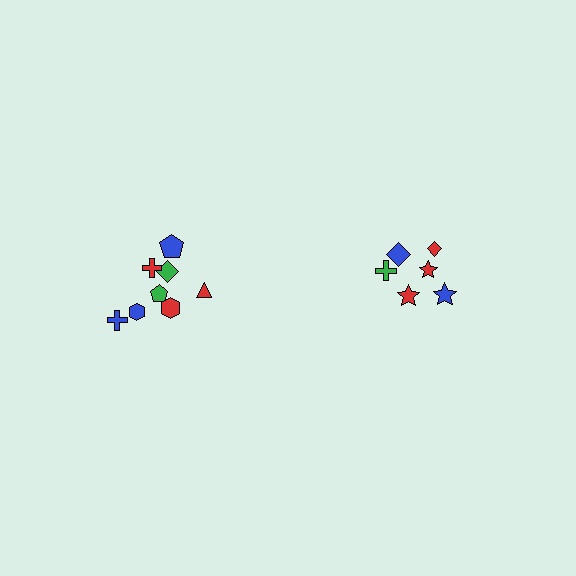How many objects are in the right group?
There are 6 objects.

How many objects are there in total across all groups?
There are 14 objects.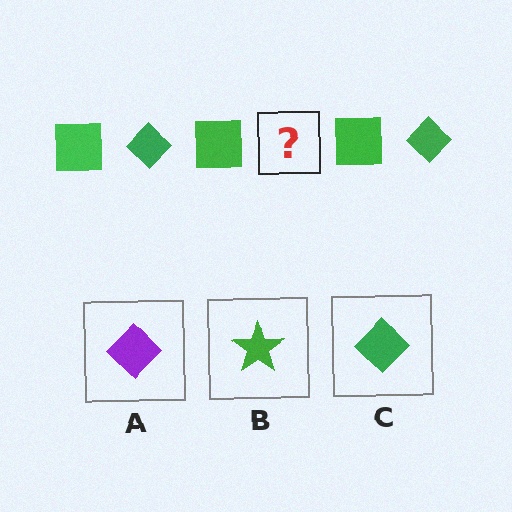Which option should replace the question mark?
Option C.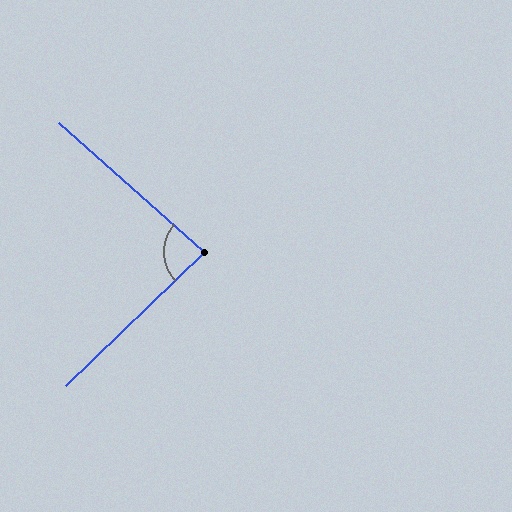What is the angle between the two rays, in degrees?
Approximately 86 degrees.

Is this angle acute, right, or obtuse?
It is approximately a right angle.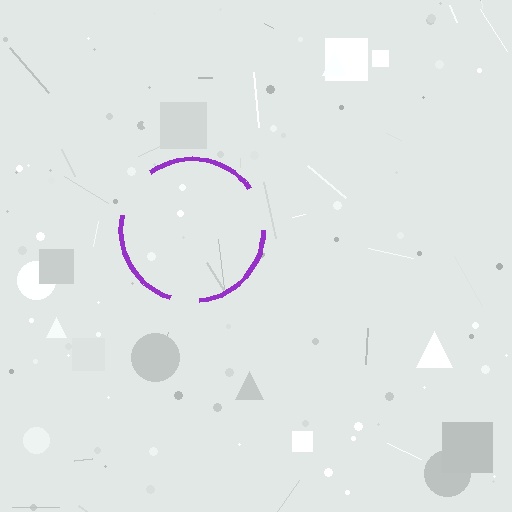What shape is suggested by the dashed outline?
The dashed outline suggests a circle.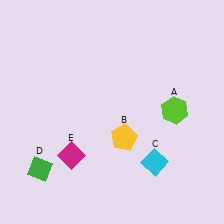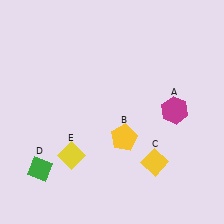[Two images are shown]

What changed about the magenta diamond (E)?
In Image 1, E is magenta. In Image 2, it changed to yellow.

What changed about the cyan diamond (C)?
In Image 1, C is cyan. In Image 2, it changed to yellow.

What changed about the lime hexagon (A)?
In Image 1, A is lime. In Image 2, it changed to magenta.